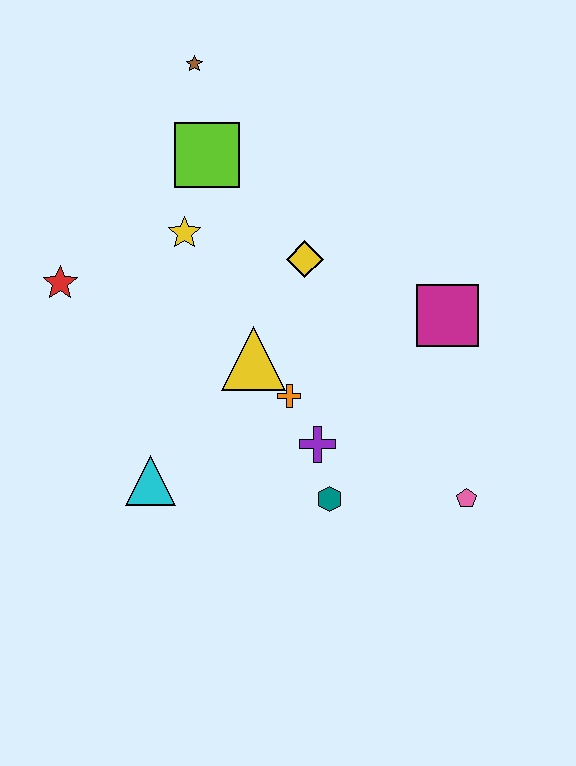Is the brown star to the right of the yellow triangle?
No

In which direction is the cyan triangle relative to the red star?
The cyan triangle is below the red star.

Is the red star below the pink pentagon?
No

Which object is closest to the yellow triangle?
The orange cross is closest to the yellow triangle.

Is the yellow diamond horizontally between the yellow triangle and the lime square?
No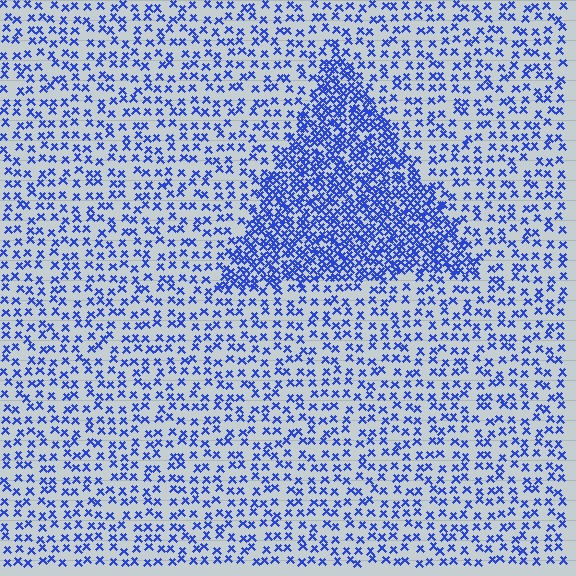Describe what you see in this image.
The image contains small blue elements arranged at two different densities. A triangle-shaped region is visible where the elements are more densely packed than the surrounding area.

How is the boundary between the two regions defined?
The boundary is defined by a change in element density (approximately 2.6x ratio). All elements are the same color, size, and shape.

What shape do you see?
I see a triangle.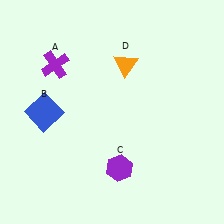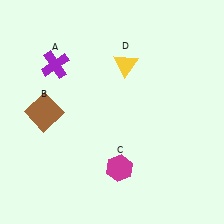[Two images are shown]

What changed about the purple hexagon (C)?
In Image 1, C is purple. In Image 2, it changed to magenta.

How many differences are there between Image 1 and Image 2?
There are 3 differences between the two images.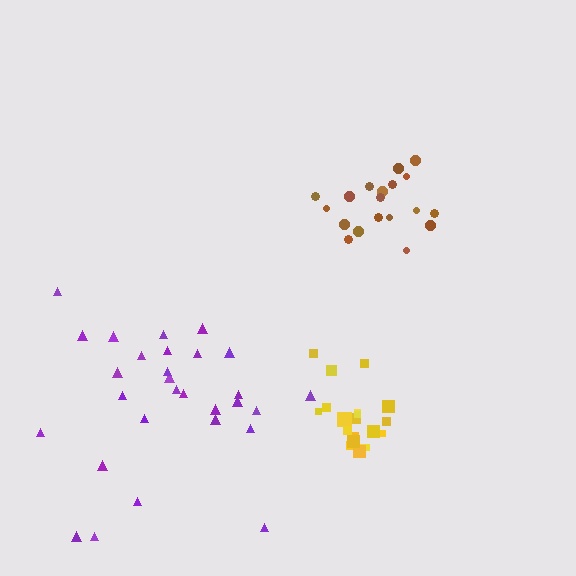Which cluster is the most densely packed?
Yellow.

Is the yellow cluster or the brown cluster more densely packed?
Yellow.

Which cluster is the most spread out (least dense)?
Purple.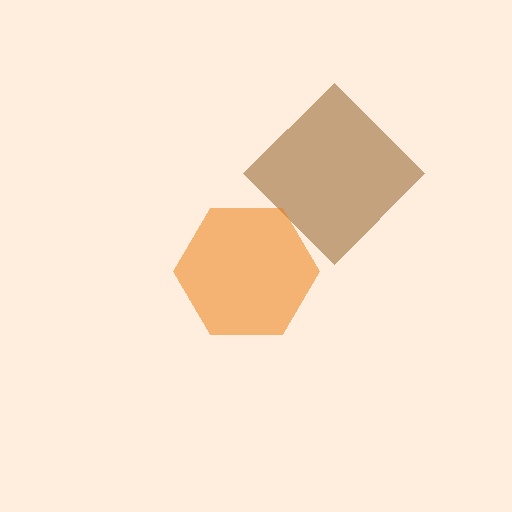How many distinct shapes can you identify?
There are 2 distinct shapes: a brown diamond, an orange hexagon.